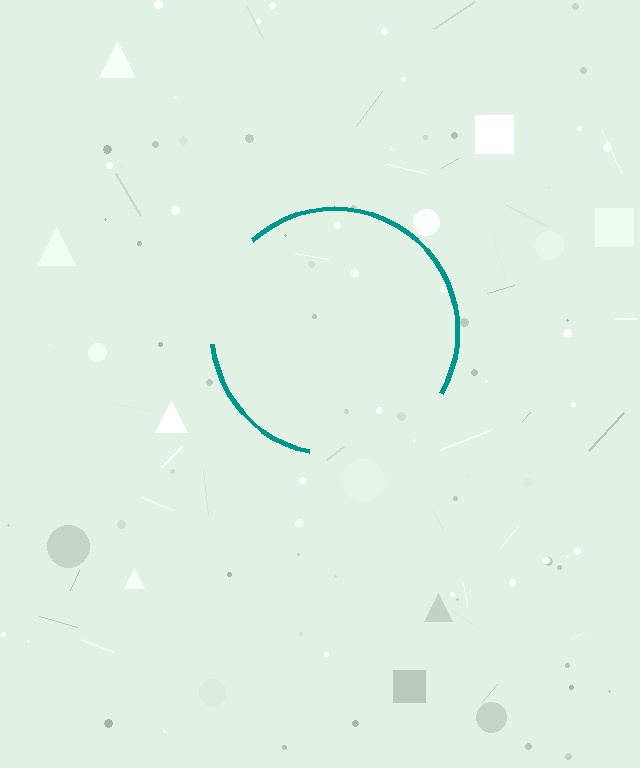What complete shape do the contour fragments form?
The contour fragments form a circle.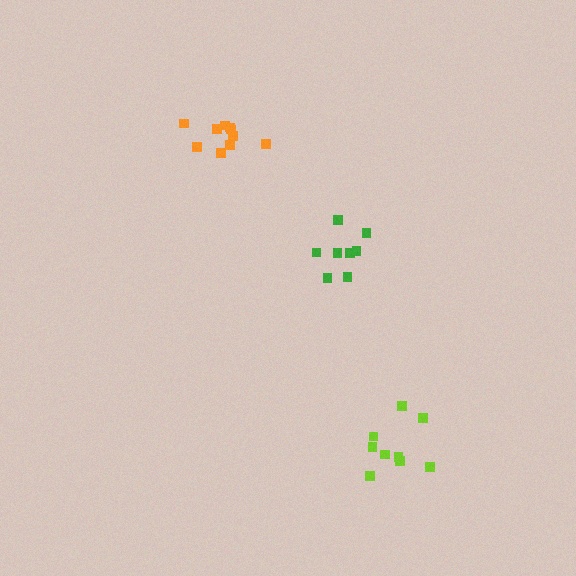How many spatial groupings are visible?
There are 3 spatial groupings.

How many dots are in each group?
Group 1: 8 dots, Group 2: 9 dots, Group 3: 10 dots (27 total).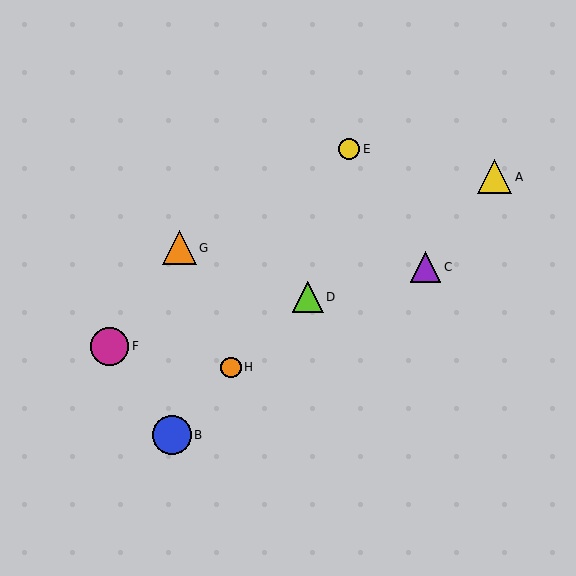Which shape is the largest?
The blue circle (labeled B) is the largest.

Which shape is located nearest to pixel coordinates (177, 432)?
The blue circle (labeled B) at (172, 435) is nearest to that location.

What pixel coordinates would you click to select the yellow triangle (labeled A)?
Click at (495, 177) to select the yellow triangle A.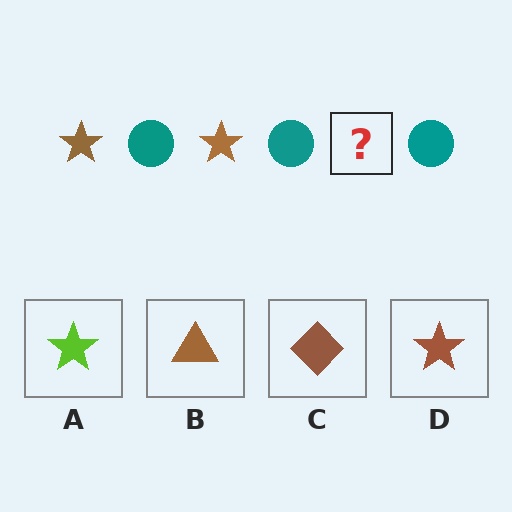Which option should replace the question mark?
Option D.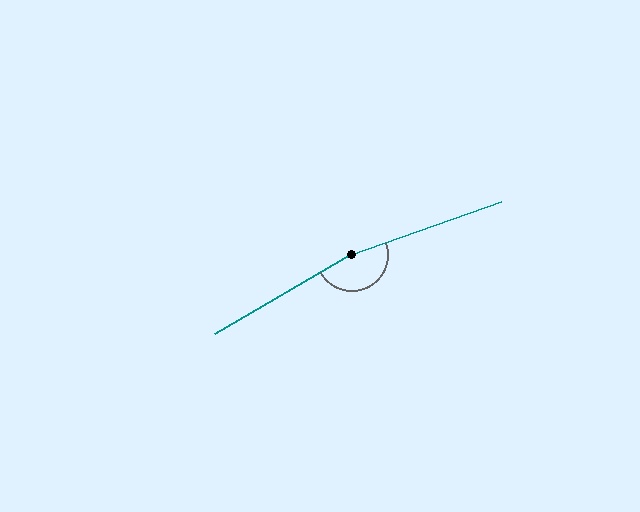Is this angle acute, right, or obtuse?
It is obtuse.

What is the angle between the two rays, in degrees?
Approximately 170 degrees.